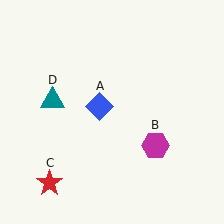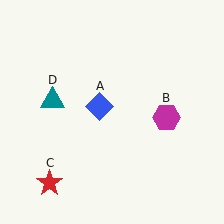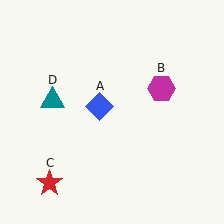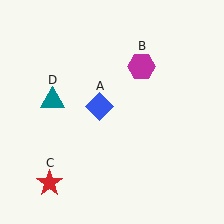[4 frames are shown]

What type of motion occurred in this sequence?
The magenta hexagon (object B) rotated counterclockwise around the center of the scene.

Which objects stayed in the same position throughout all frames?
Blue diamond (object A) and red star (object C) and teal triangle (object D) remained stationary.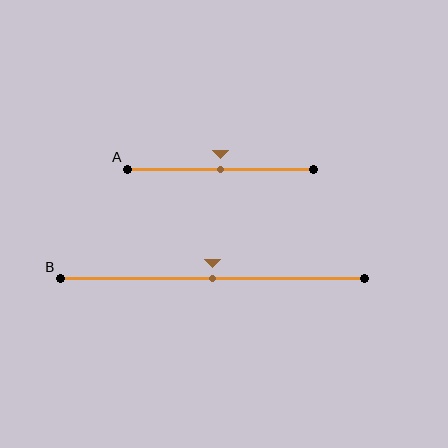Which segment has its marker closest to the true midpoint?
Segment A has its marker closest to the true midpoint.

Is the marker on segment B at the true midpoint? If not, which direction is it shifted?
Yes, the marker on segment B is at the true midpoint.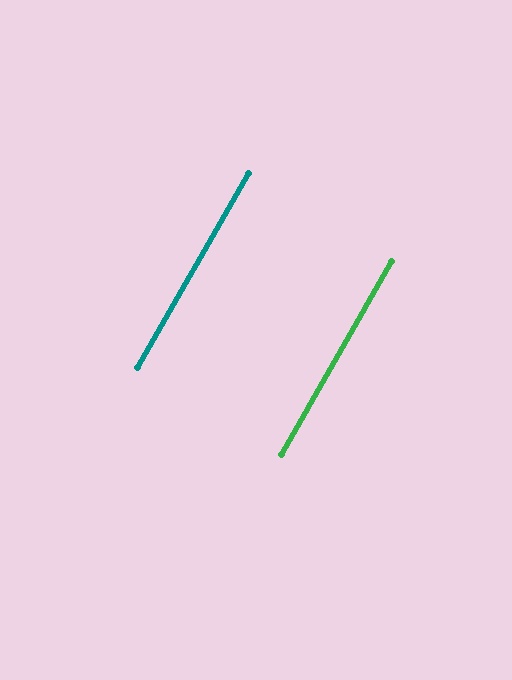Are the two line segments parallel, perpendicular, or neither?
Parallel — their directions differ by only 0.0°.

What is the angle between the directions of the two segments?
Approximately 0 degrees.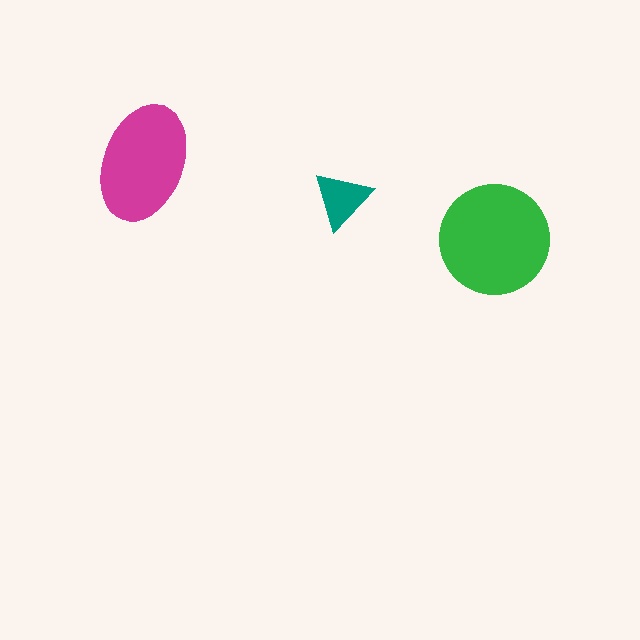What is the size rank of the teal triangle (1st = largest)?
3rd.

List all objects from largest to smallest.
The green circle, the magenta ellipse, the teal triangle.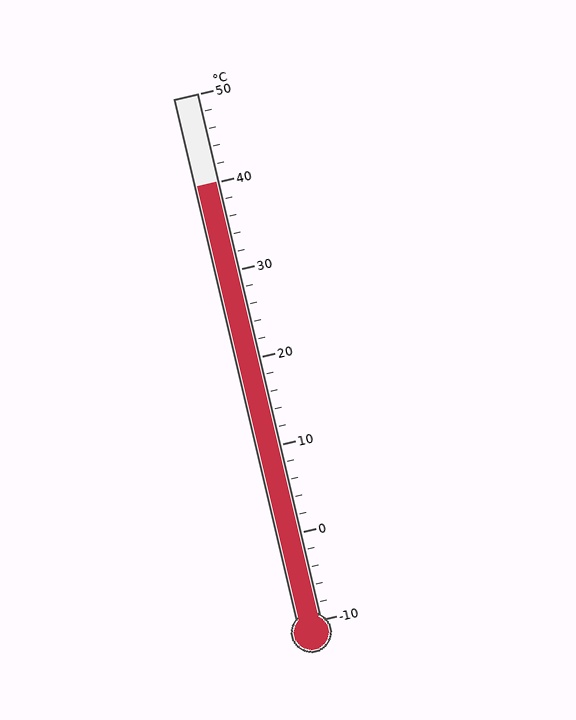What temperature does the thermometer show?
The thermometer shows approximately 40°C.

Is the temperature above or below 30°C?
The temperature is above 30°C.